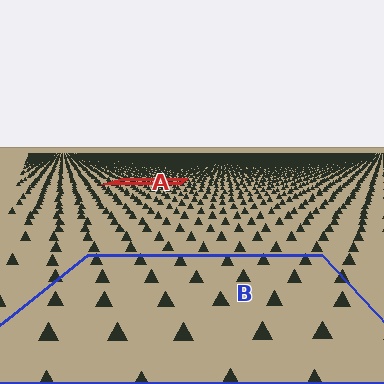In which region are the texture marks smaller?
The texture marks are smaller in region A, because it is farther away.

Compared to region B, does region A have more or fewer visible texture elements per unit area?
Region A has more texture elements per unit area — they are packed more densely because it is farther away.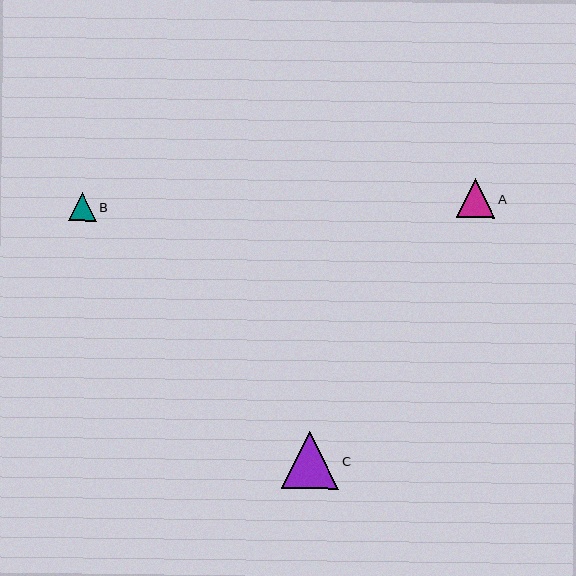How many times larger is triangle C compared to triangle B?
Triangle C is approximately 2.0 times the size of triangle B.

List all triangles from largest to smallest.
From largest to smallest: C, A, B.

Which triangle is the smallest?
Triangle B is the smallest with a size of approximately 28 pixels.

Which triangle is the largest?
Triangle C is the largest with a size of approximately 57 pixels.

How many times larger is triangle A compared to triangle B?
Triangle A is approximately 1.4 times the size of triangle B.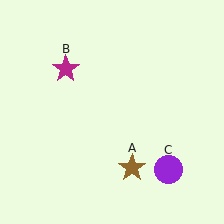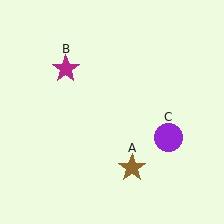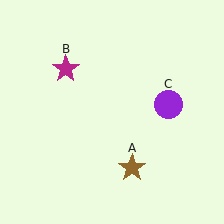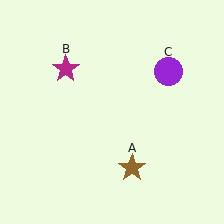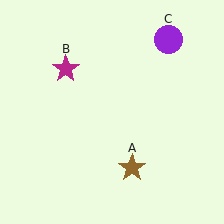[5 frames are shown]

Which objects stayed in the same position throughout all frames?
Brown star (object A) and magenta star (object B) remained stationary.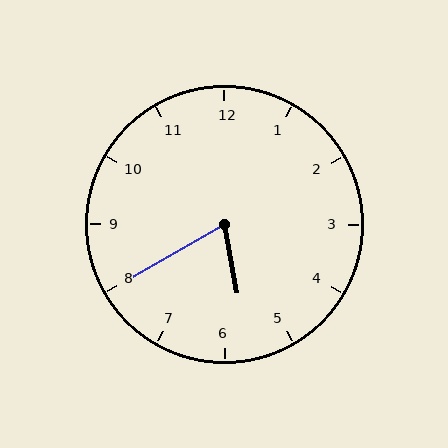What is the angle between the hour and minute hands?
Approximately 70 degrees.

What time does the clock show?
5:40.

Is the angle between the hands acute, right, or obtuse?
It is acute.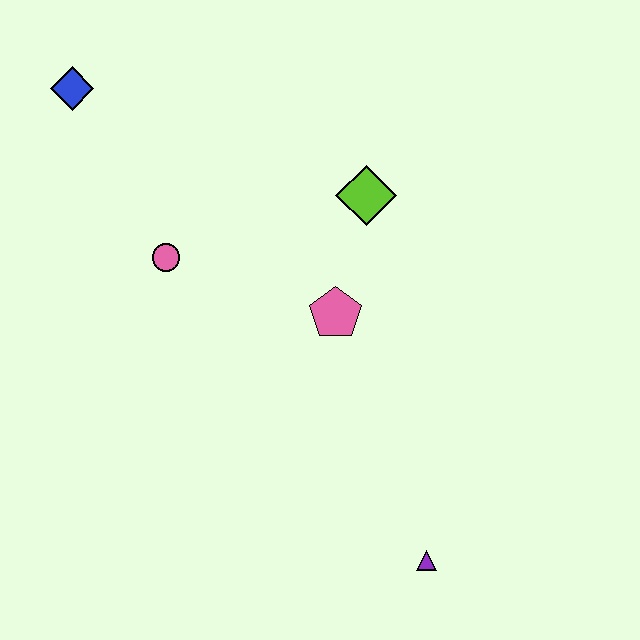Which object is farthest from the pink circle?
The purple triangle is farthest from the pink circle.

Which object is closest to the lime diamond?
The pink pentagon is closest to the lime diamond.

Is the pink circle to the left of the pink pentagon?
Yes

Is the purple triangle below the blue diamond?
Yes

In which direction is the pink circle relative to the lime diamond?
The pink circle is to the left of the lime diamond.